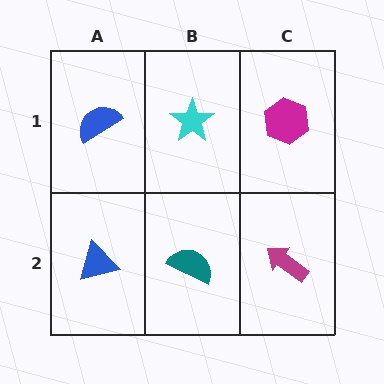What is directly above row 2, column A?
A blue semicircle.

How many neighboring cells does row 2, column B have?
3.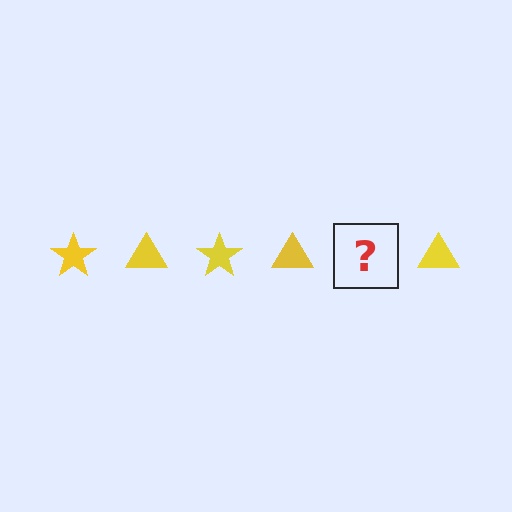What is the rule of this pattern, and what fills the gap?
The rule is that the pattern cycles through star, triangle shapes in yellow. The gap should be filled with a yellow star.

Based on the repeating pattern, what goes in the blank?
The blank should be a yellow star.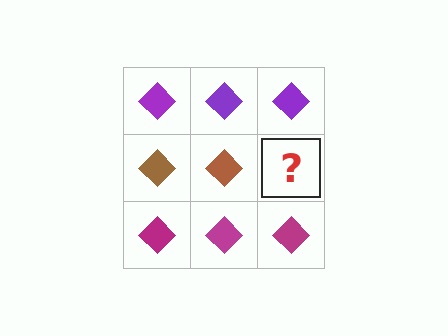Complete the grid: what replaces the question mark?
The question mark should be replaced with a brown diamond.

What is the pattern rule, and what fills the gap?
The rule is that each row has a consistent color. The gap should be filled with a brown diamond.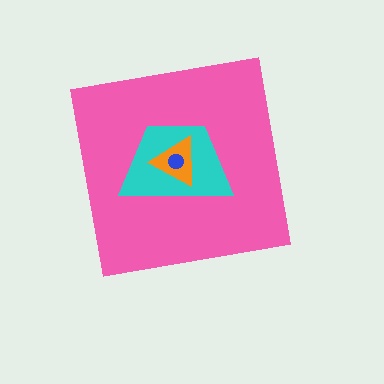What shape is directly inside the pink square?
The cyan trapezoid.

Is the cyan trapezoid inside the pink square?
Yes.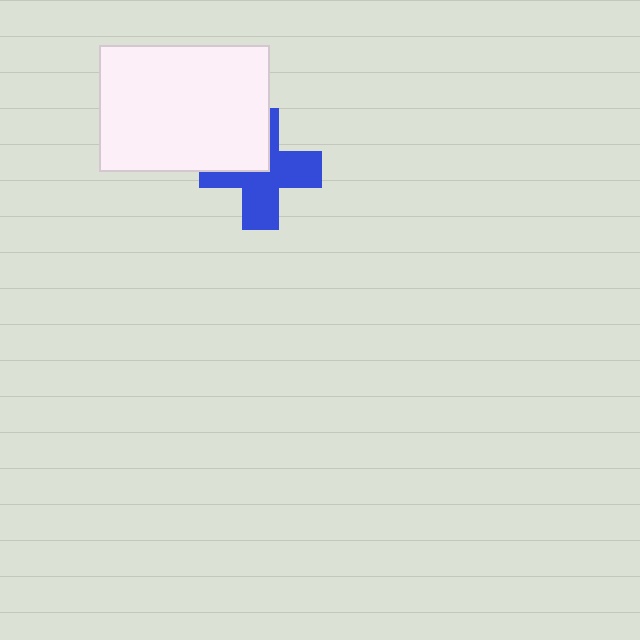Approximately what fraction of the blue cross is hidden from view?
Roughly 34% of the blue cross is hidden behind the white rectangle.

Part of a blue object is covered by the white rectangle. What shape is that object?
It is a cross.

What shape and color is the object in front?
The object in front is a white rectangle.